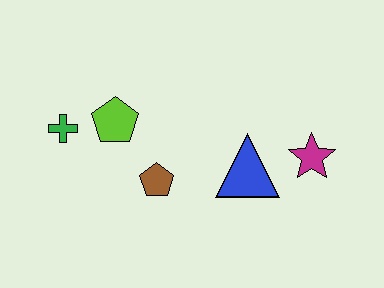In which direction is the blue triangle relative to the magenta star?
The blue triangle is to the left of the magenta star.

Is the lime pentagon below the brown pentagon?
No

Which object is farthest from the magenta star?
The green cross is farthest from the magenta star.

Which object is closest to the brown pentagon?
The lime pentagon is closest to the brown pentagon.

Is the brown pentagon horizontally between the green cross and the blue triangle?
Yes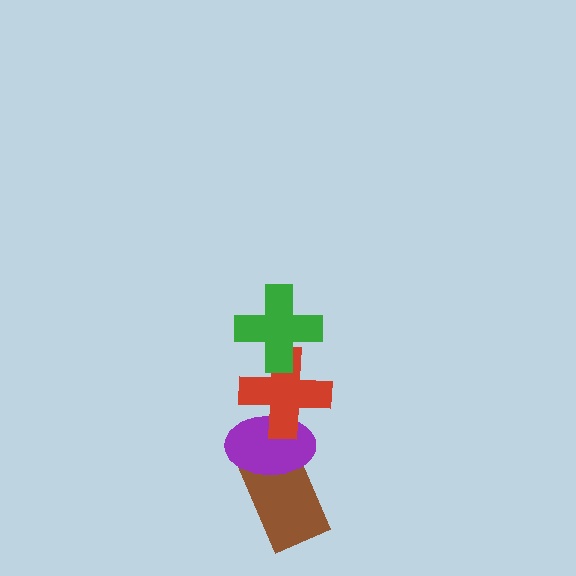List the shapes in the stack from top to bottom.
From top to bottom: the green cross, the red cross, the purple ellipse, the brown rectangle.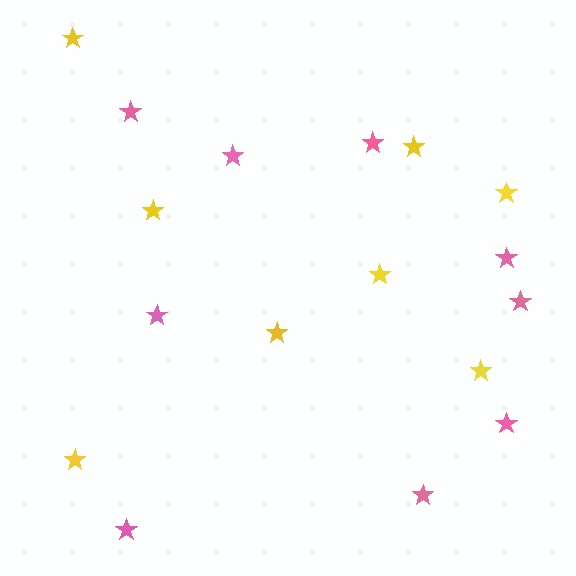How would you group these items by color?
There are 2 groups: one group of pink stars (9) and one group of yellow stars (8).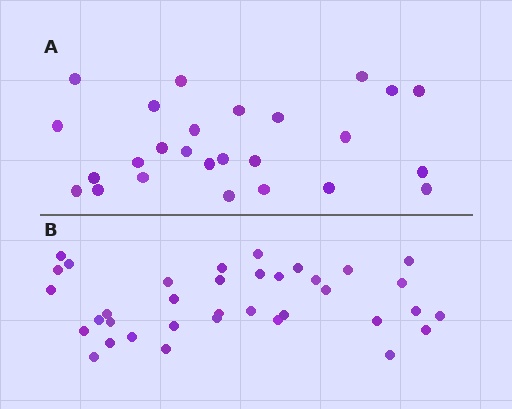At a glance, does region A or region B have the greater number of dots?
Region B (the bottom region) has more dots.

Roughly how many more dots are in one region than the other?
Region B has roughly 10 or so more dots than region A.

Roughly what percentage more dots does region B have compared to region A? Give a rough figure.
About 40% more.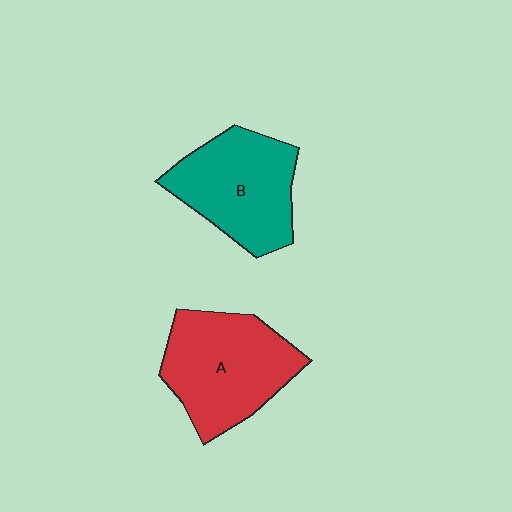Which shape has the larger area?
Shape A (red).